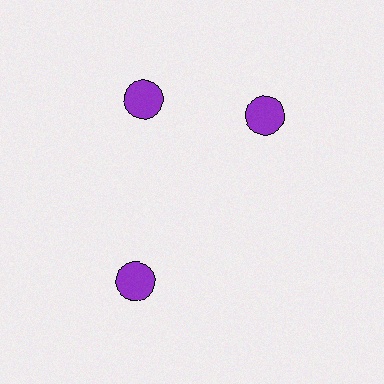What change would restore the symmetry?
The symmetry would be restored by rotating it back into even spacing with its neighbors so that all 3 circles sit at equal angles and equal distance from the center.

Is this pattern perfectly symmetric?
No. The 3 purple circles are arranged in a ring, but one element near the 3 o'clock position is rotated out of alignment along the ring, breaking the 3-fold rotational symmetry.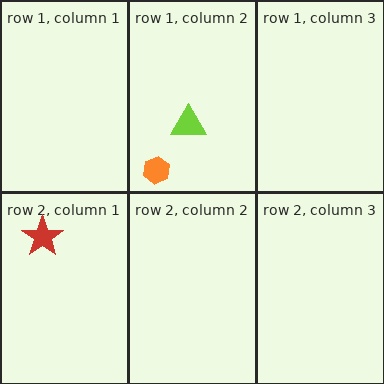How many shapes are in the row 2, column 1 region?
1.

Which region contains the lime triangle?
The row 1, column 2 region.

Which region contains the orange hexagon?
The row 1, column 2 region.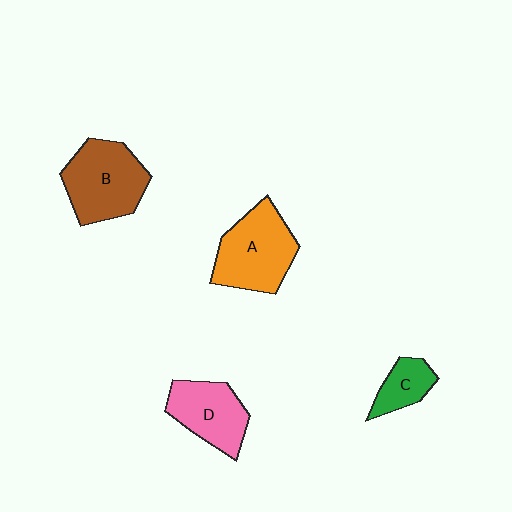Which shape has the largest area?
Shape A (orange).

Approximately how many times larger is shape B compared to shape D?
Approximately 1.3 times.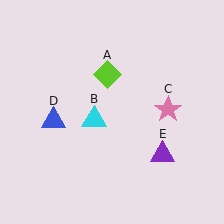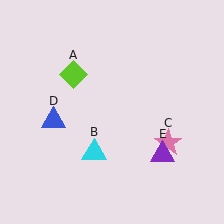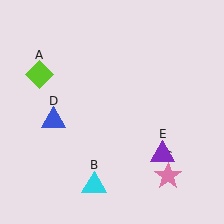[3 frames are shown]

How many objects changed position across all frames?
3 objects changed position: lime diamond (object A), cyan triangle (object B), pink star (object C).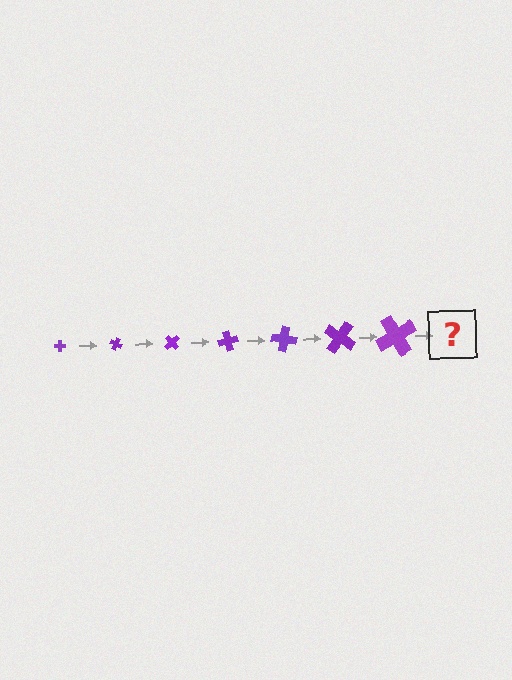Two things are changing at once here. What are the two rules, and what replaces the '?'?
The two rules are that the cross grows larger each step and it rotates 25 degrees each step. The '?' should be a cross, larger than the previous one and rotated 175 degrees from the start.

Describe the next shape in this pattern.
It should be a cross, larger than the previous one and rotated 175 degrees from the start.